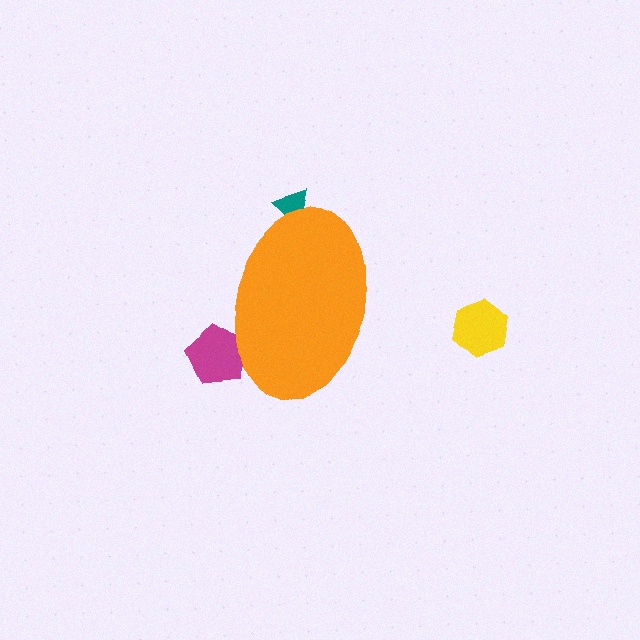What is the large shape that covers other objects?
An orange ellipse.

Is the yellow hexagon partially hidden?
No, the yellow hexagon is fully visible.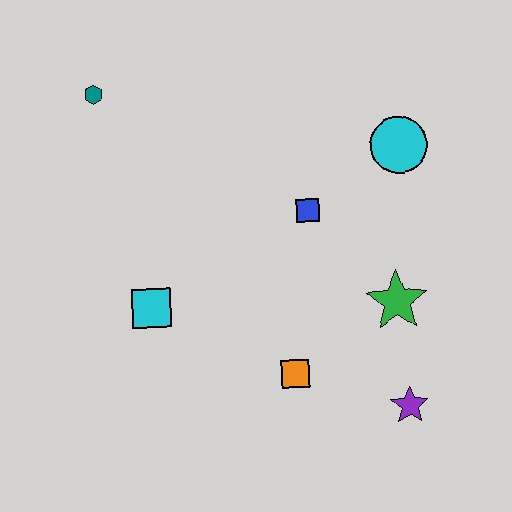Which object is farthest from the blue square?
The teal hexagon is farthest from the blue square.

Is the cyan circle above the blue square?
Yes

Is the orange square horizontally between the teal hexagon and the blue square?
Yes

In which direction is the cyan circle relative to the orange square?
The cyan circle is above the orange square.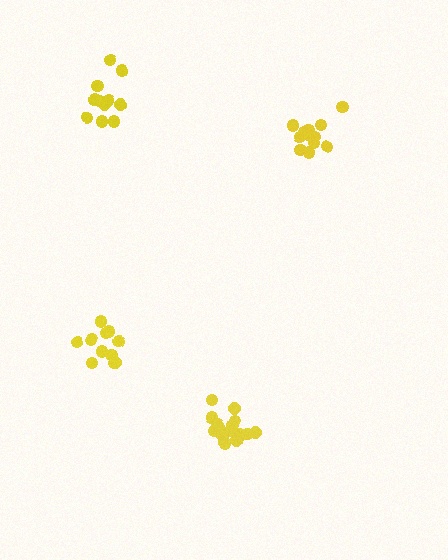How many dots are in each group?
Group 1: 11 dots, Group 2: 17 dots, Group 3: 12 dots, Group 4: 11 dots (51 total).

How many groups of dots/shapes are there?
There are 4 groups.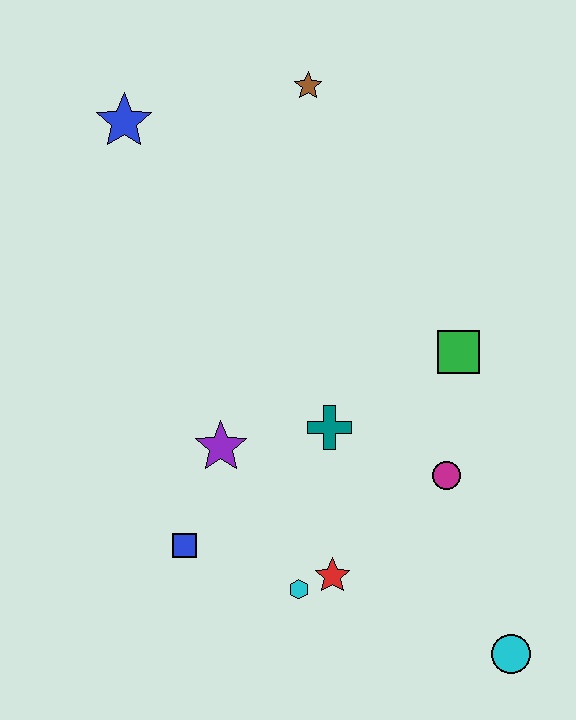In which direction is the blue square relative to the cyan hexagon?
The blue square is to the left of the cyan hexagon.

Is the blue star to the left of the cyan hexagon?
Yes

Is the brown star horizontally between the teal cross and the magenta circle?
No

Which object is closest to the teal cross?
The purple star is closest to the teal cross.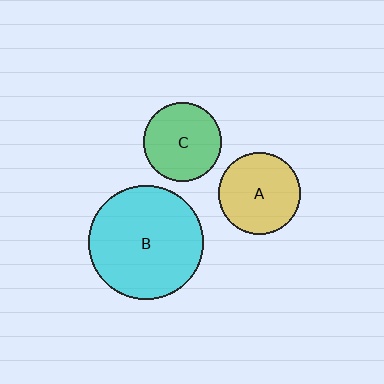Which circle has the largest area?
Circle B (cyan).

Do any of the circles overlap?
No, none of the circles overlap.